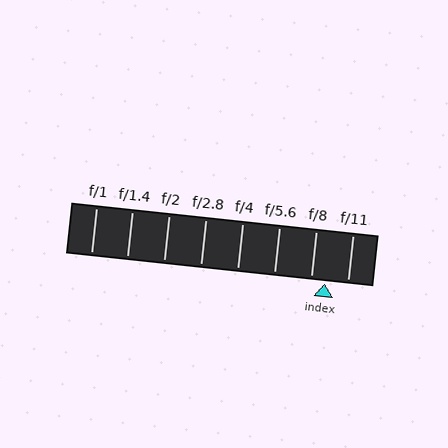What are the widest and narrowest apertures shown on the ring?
The widest aperture shown is f/1 and the narrowest is f/11.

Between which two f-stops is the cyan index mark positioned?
The index mark is between f/8 and f/11.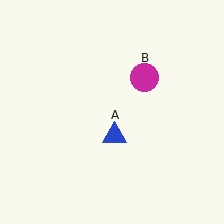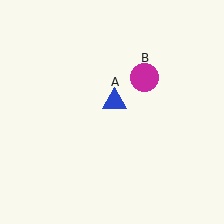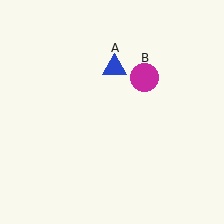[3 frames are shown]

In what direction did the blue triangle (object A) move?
The blue triangle (object A) moved up.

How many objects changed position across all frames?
1 object changed position: blue triangle (object A).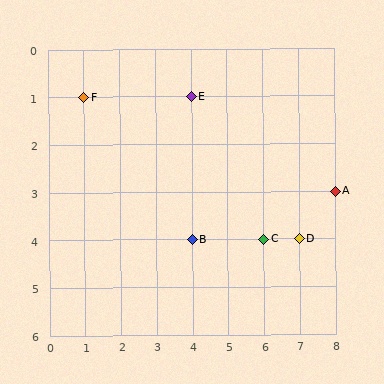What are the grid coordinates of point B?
Point B is at grid coordinates (4, 4).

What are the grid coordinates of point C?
Point C is at grid coordinates (6, 4).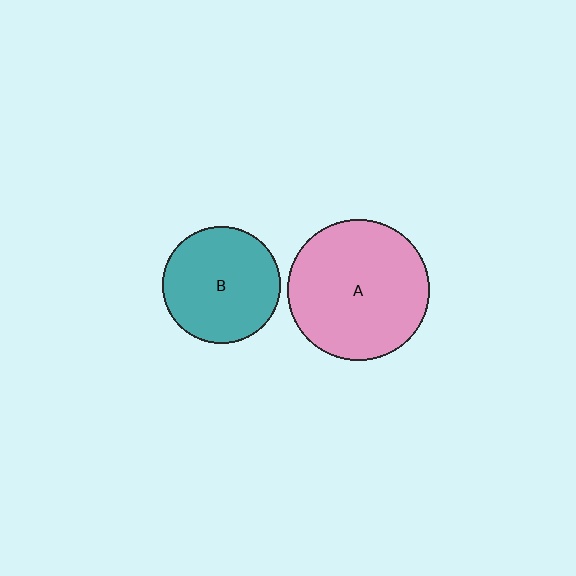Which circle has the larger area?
Circle A (pink).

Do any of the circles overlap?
No, none of the circles overlap.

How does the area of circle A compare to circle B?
Approximately 1.5 times.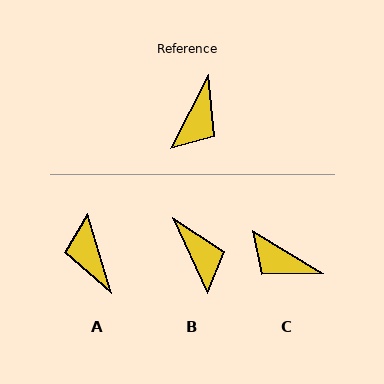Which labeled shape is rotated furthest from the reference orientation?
A, about 136 degrees away.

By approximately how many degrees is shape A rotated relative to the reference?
Approximately 136 degrees clockwise.